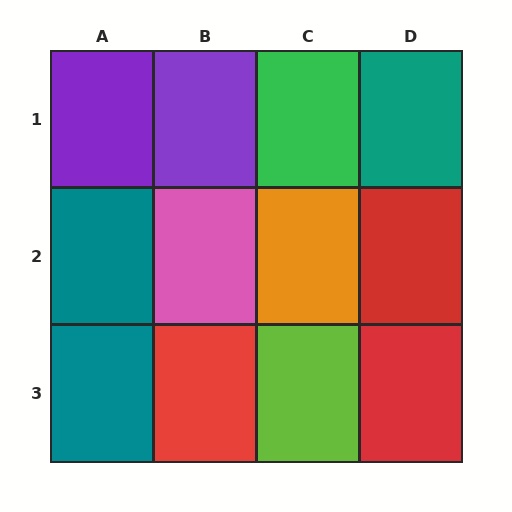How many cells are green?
1 cell is green.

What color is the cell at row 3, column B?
Red.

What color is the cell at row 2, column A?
Teal.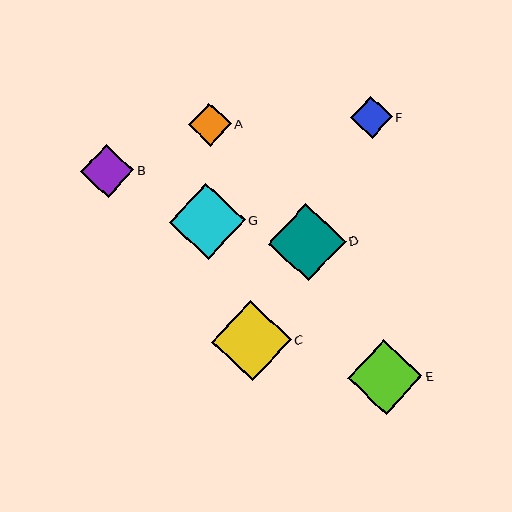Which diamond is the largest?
Diamond C is the largest with a size of approximately 80 pixels.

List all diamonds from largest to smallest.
From largest to smallest: C, D, G, E, B, A, F.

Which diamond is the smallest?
Diamond F is the smallest with a size of approximately 42 pixels.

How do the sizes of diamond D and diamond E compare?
Diamond D and diamond E are approximately the same size.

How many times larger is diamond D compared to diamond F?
Diamond D is approximately 1.8 times the size of diamond F.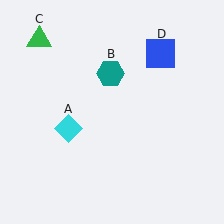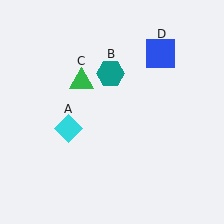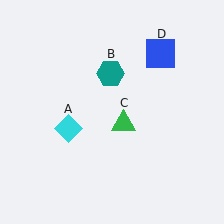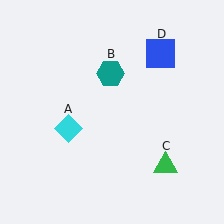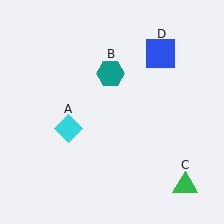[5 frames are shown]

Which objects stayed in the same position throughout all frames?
Cyan diamond (object A) and teal hexagon (object B) and blue square (object D) remained stationary.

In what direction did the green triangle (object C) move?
The green triangle (object C) moved down and to the right.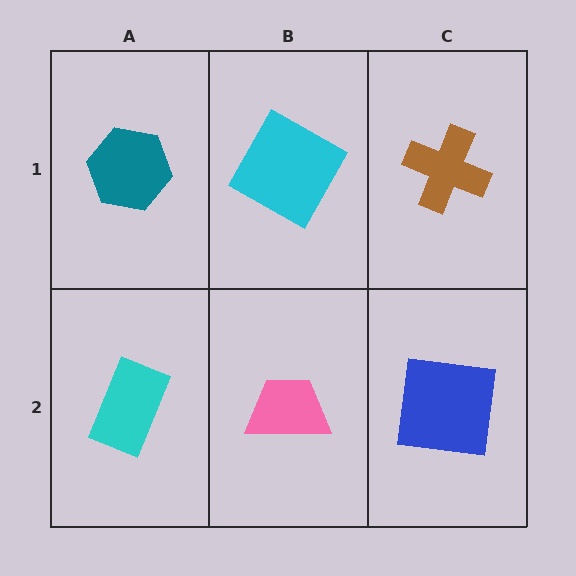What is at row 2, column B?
A pink trapezoid.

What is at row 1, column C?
A brown cross.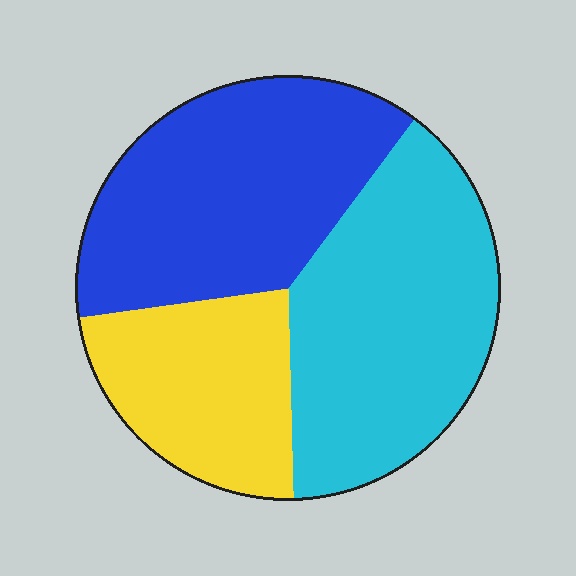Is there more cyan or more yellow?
Cyan.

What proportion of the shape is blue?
Blue takes up about three eighths (3/8) of the shape.